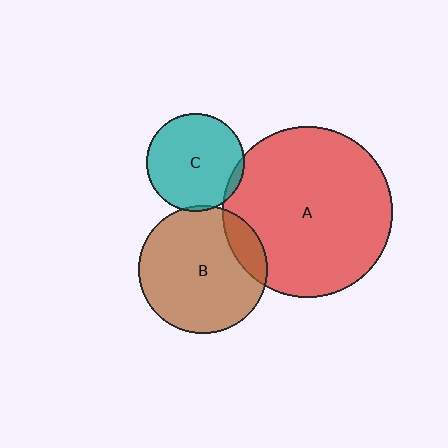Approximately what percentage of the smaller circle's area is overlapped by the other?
Approximately 5%.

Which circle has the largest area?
Circle A (red).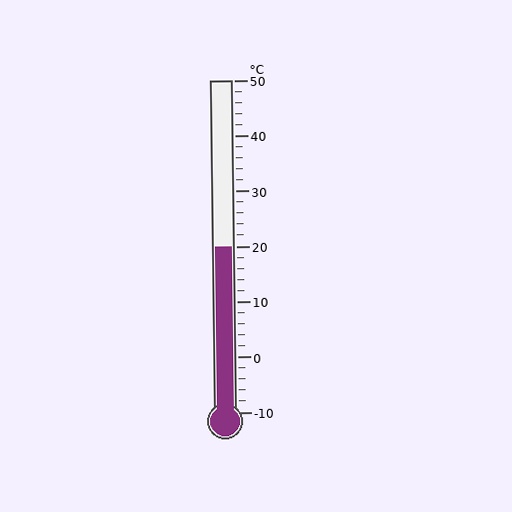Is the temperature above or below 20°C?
The temperature is at 20°C.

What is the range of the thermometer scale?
The thermometer scale ranges from -10°C to 50°C.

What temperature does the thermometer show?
The thermometer shows approximately 20°C.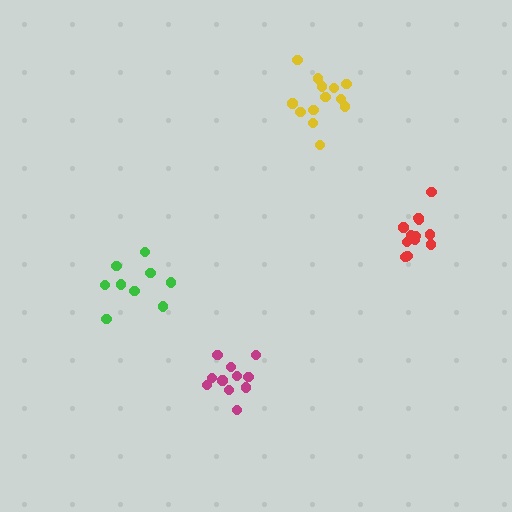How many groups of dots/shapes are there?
There are 4 groups.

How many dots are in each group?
Group 1: 13 dots, Group 2: 12 dots, Group 3: 13 dots, Group 4: 9 dots (47 total).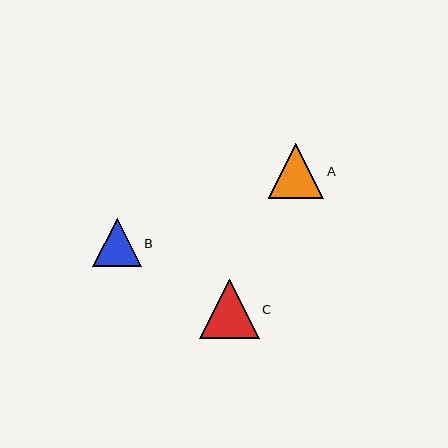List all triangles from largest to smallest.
From largest to smallest: C, A, B.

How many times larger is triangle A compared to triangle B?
Triangle A is approximately 1.1 times the size of triangle B.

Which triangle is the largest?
Triangle C is the largest with a size of approximately 59 pixels.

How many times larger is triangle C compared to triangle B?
Triangle C is approximately 1.2 times the size of triangle B.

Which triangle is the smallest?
Triangle B is the smallest with a size of approximately 48 pixels.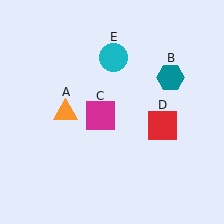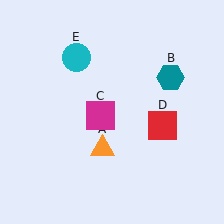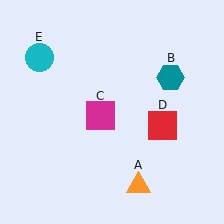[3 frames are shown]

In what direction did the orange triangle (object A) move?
The orange triangle (object A) moved down and to the right.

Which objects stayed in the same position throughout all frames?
Teal hexagon (object B) and magenta square (object C) and red square (object D) remained stationary.